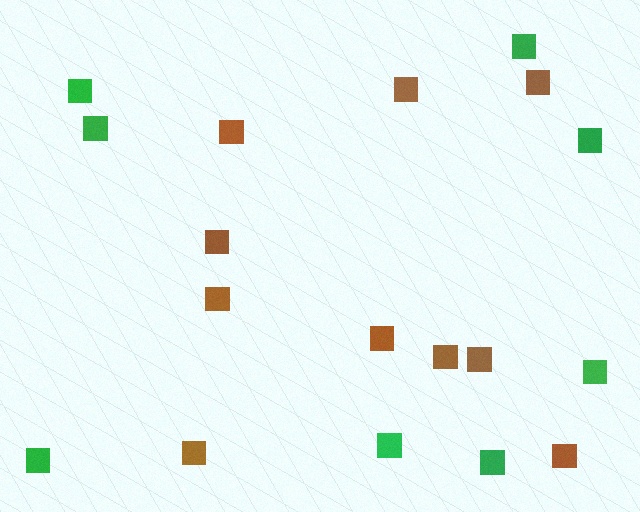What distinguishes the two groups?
There are 2 groups: one group of green squares (8) and one group of brown squares (10).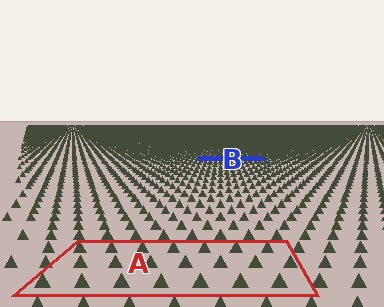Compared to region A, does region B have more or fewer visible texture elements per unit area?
Region B has more texture elements per unit area — they are packed more densely because it is farther away.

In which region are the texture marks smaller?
The texture marks are smaller in region B, because it is farther away.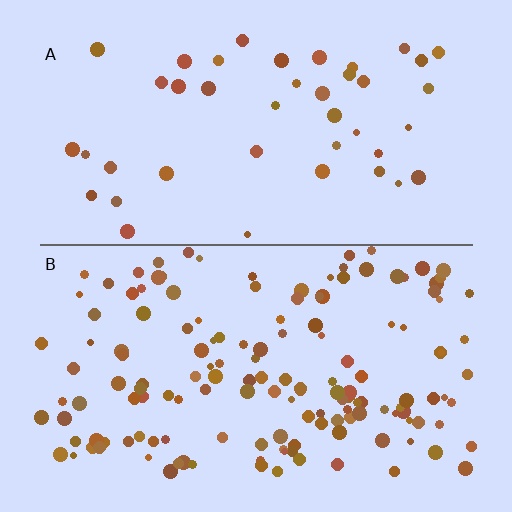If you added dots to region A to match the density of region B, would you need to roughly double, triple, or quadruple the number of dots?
Approximately quadruple.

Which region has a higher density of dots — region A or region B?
B (the bottom).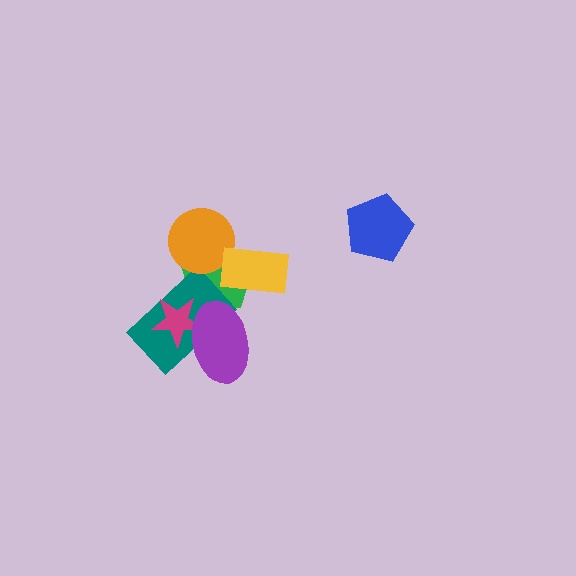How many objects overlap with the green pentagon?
4 objects overlap with the green pentagon.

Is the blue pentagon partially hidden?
No, no other shape covers it.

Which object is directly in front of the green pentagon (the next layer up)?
The teal rectangle is directly in front of the green pentagon.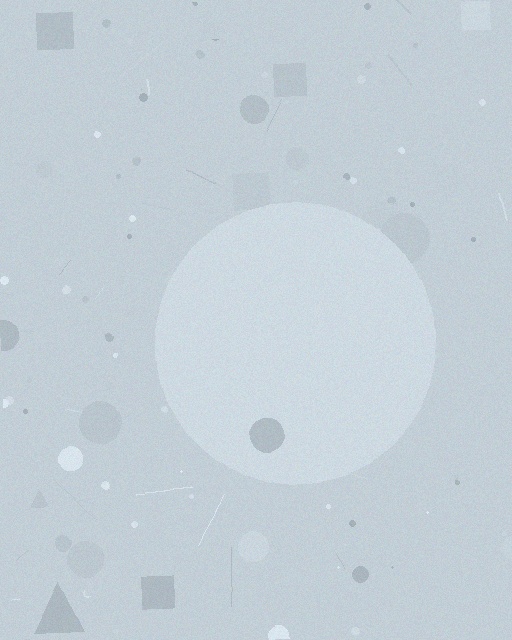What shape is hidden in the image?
A circle is hidden in the image.